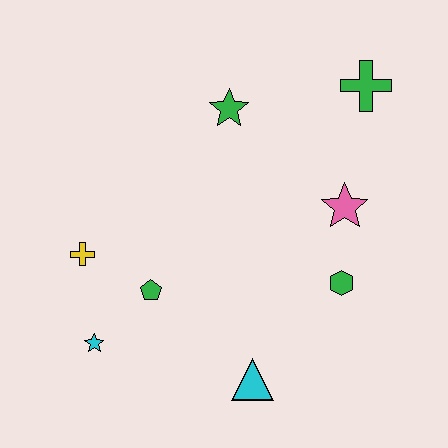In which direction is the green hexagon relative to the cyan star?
The green hexagon is to the right of the cyan star.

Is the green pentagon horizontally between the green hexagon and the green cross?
No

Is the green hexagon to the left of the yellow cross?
No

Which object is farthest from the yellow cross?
The green cross is farthest from the yellow cross.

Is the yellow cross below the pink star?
Yes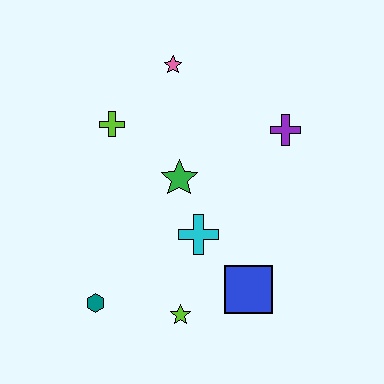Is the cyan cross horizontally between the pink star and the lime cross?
No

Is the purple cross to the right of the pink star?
Yes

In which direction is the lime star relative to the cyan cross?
The lime star is below the cyan cross.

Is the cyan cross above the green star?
No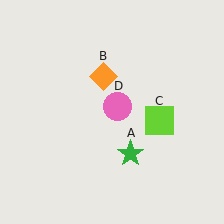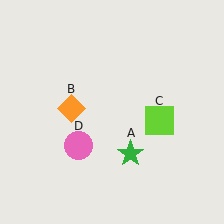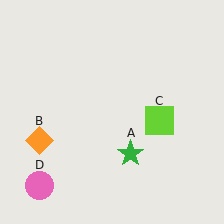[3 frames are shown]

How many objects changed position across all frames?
2 objects changed position: orange diamond (object B), pink circle (object D).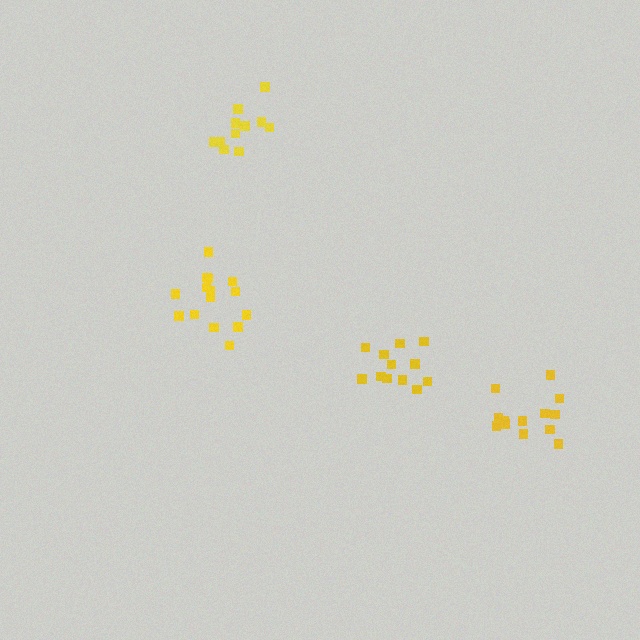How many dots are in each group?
Group 1: 15 dots, Group 2: 12 dots, Group 3: 11 dots, Group 4: 13 dots (51 total).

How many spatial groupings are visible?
There are 4 spatial groupings.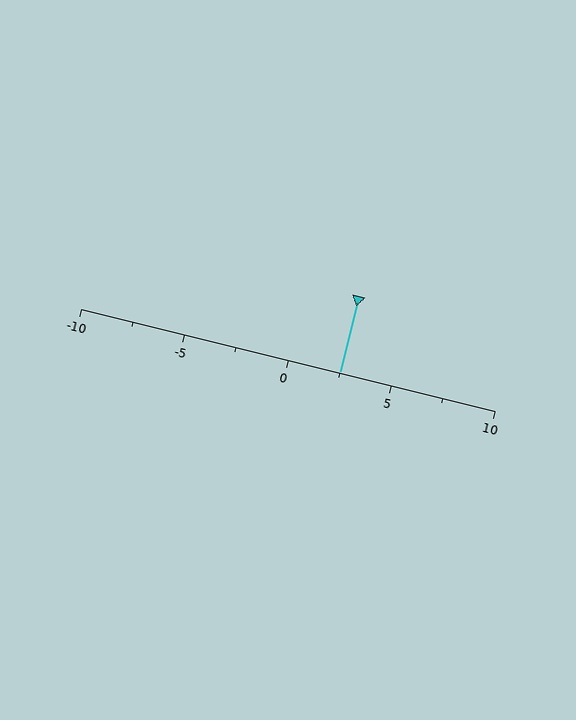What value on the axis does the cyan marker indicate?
The marker indicates approximately 2.5.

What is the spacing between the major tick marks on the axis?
The major ticks are spaced 5 apart.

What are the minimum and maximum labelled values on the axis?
The axis runs from -10 to 10.